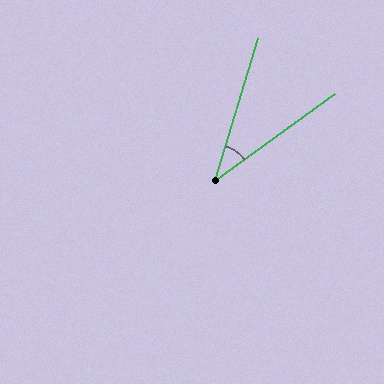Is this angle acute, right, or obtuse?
It is acute.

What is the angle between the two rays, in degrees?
Approximately 37 degrees.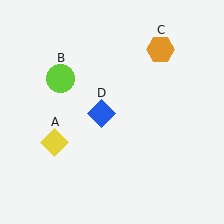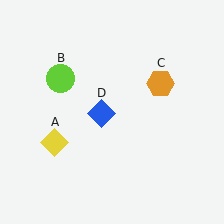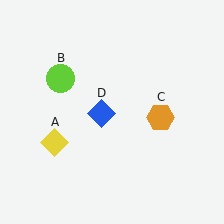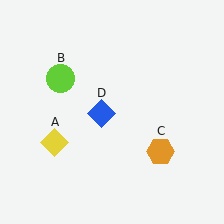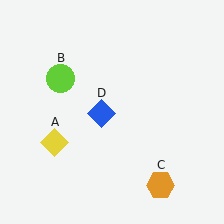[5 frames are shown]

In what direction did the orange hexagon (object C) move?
The orange hexagon (object C) moved down.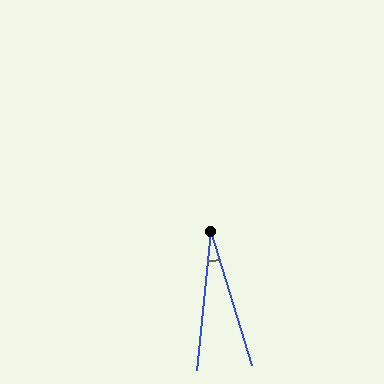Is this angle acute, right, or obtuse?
It is acute.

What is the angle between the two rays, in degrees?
Approximately 23 degrees.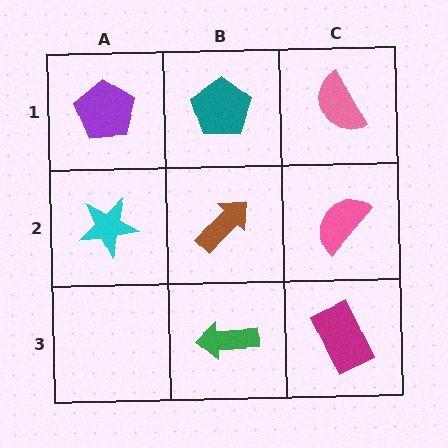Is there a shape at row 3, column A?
No, that cell is empty.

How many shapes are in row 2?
3 shapes.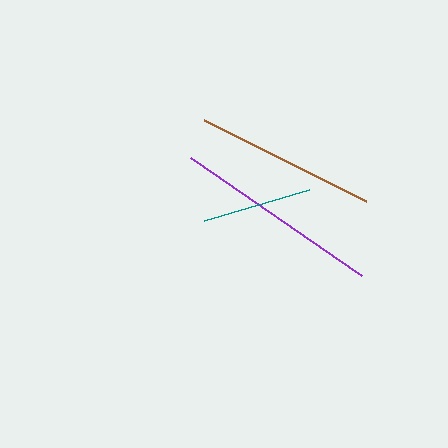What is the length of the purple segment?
The purple segment is approximately 207 pixels long.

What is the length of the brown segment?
The brown segment is approximately 182 pixels long.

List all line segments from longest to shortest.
From longest to shortest: purple, brown, teal.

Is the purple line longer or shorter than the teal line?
The purple line is longer than the teal line.